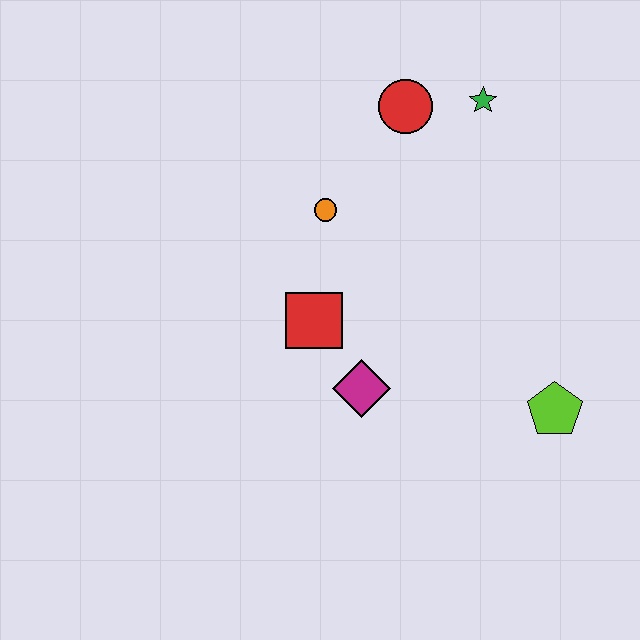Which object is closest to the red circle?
The green star is closest to the red circle.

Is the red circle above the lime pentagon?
Yes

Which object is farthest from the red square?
The green star is farthest from the red square.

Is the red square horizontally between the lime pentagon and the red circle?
No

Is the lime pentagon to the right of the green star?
Yes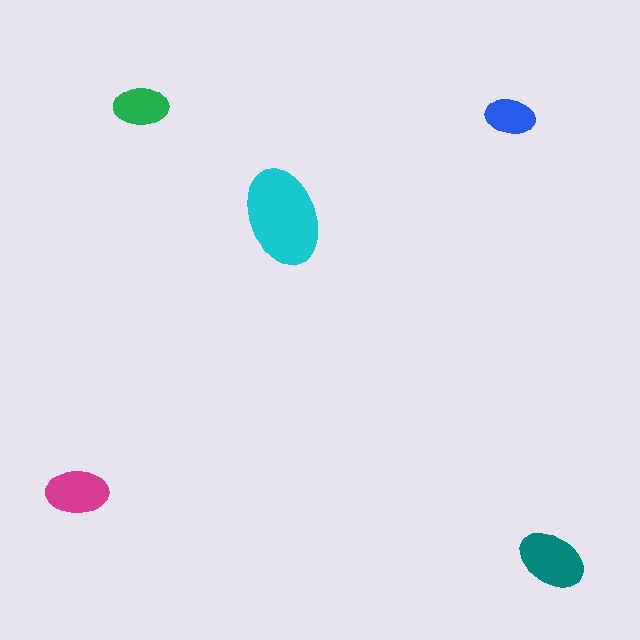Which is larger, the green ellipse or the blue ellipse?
The green one.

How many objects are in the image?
There are 5 objects in the image.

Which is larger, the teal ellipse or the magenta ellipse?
The teal one.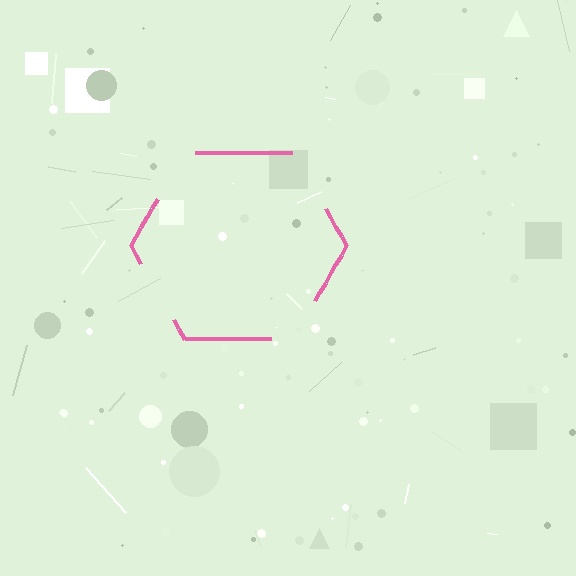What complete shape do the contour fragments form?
The contour fragments form a hexagon.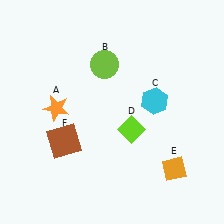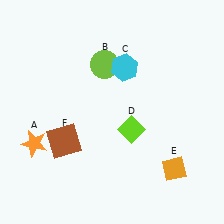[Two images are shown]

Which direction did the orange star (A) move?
The orange star (A) moved down.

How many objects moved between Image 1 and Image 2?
2 objects moved between the two images.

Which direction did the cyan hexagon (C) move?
The cyan hexagon (C) moved up.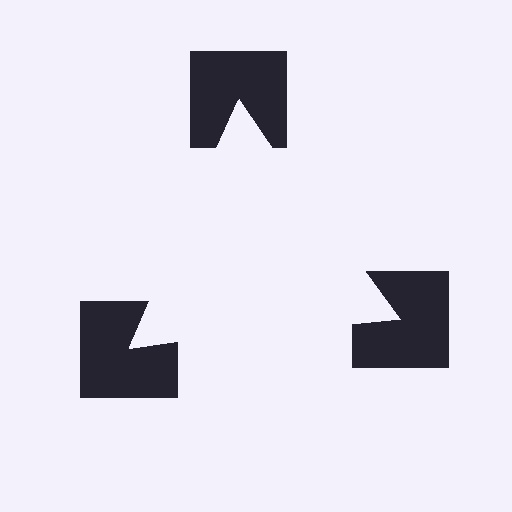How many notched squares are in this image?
There are 3 — one at each vertex of the illusory triangle.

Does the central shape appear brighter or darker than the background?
It typically appears slightly brighter than the background, even though no actual brightness change is drawn.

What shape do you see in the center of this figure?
An illusory triangle — its edges are inferred from the aligned wedge cuts in the notched squares, not physically drawn.